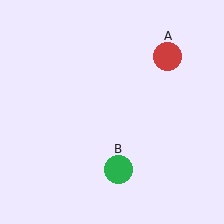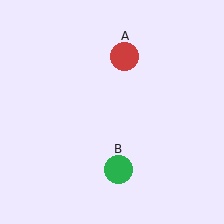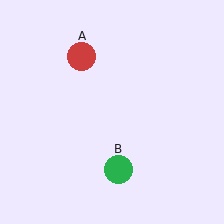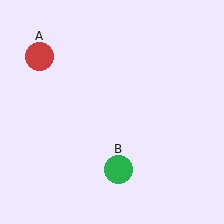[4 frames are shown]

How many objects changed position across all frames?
1 object changed position: red circle (object A).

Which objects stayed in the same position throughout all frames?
Green circle (object B) remained stationary.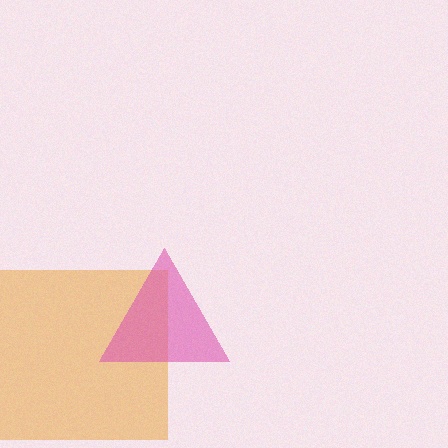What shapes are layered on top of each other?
The layered shapes are: an orange square, a pink triangle.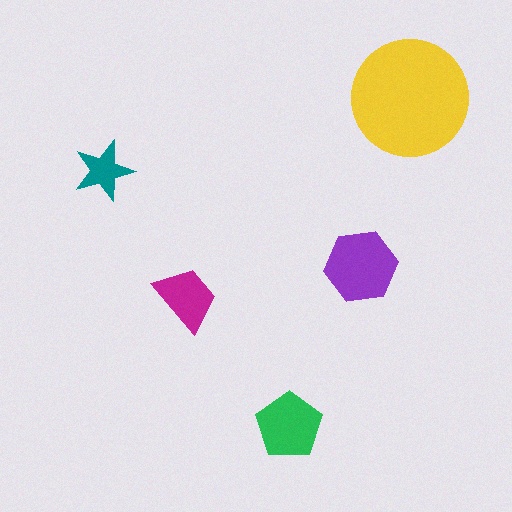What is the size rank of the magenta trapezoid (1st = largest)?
4th.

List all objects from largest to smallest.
The yellow circle, the purple hexagon, the green pentagon, the magenta trapezoid, the teal star.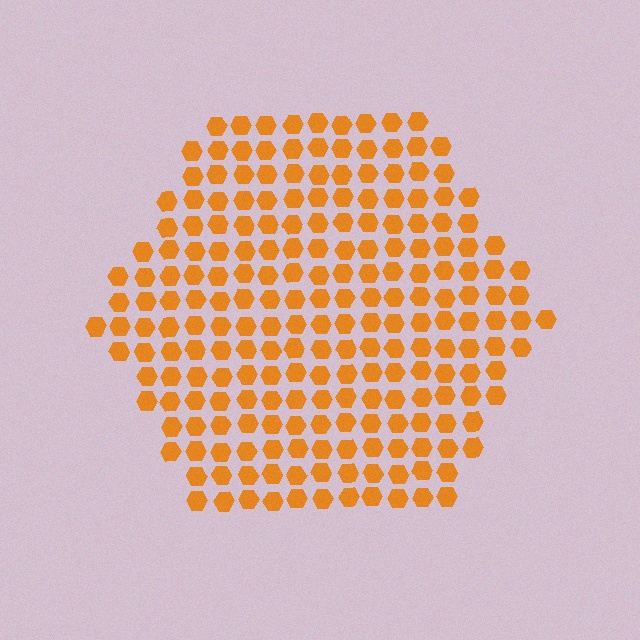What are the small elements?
The small elements are hexagons.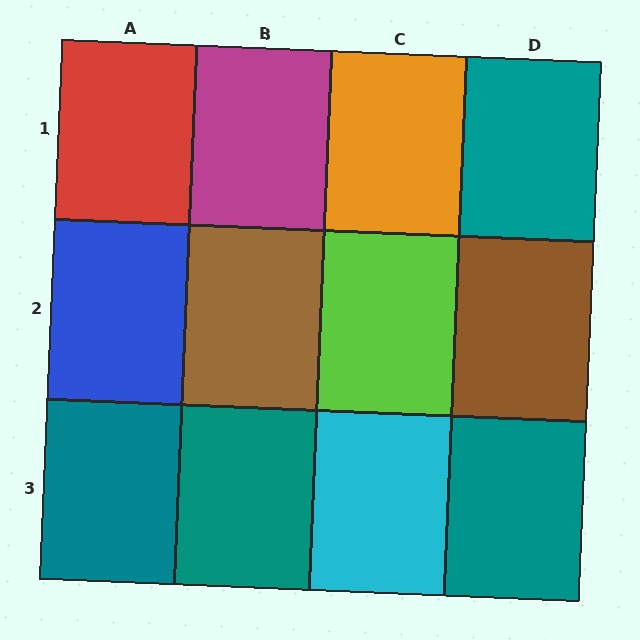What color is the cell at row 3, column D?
Teal.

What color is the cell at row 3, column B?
Teal.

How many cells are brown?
2 cells are brown.